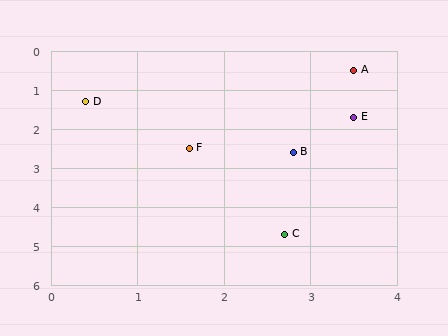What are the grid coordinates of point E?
Point E is at approximately (3.5, 1.7).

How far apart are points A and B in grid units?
Points A and B are about 2.2 grid units apart.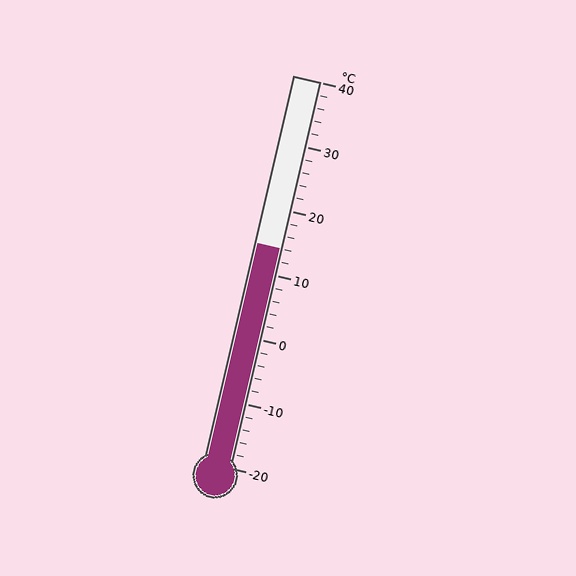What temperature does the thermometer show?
The thermometer shows approximately 14°C.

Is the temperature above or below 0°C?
The temperature is above 0°C.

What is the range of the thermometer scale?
The thermometer scale ranges from -20°C to 40°C.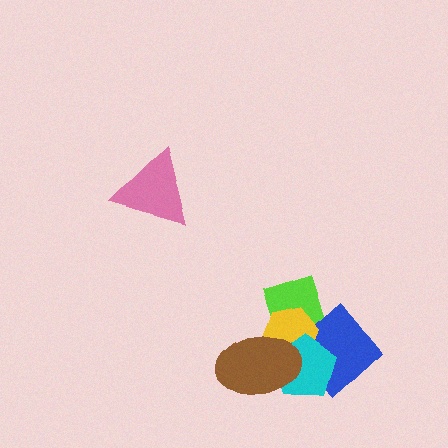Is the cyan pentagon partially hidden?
Yes, it is partially covered by another shape.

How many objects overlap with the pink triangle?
0 objects overlap with the pink triangle.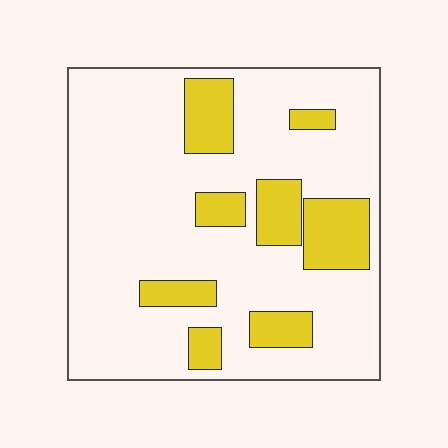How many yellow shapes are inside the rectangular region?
8.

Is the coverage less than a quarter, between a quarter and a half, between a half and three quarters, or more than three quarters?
Less than a quarter.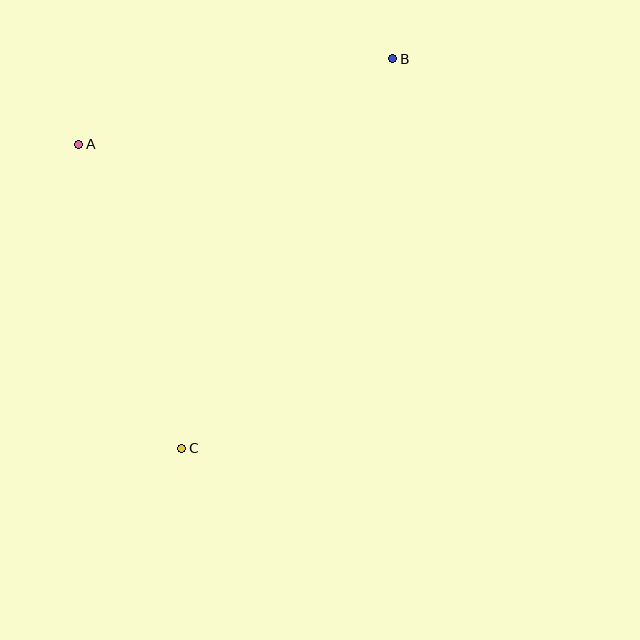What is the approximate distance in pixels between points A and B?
The distance between A and B is approximately 325 pixels.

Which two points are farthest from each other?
Points B and C are farthest from each other.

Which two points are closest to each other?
Points A and C are closest to each other.